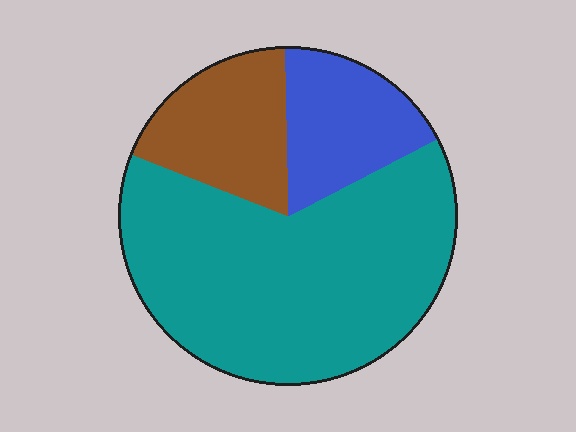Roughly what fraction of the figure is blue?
Blue covers 18% of the figure.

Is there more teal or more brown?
Teal.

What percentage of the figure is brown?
Brown covers about 20% of the figure.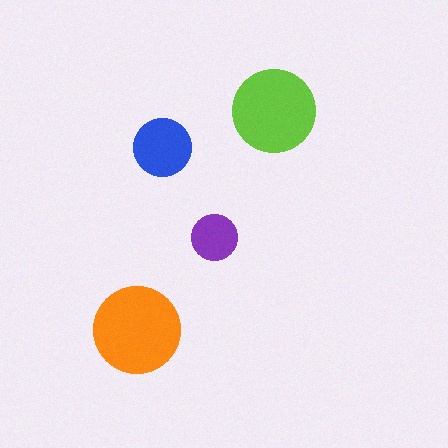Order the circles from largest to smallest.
the orange one, the lime one, the blue one, the purple one.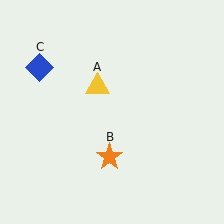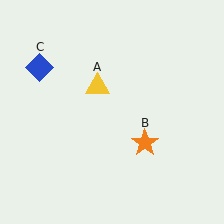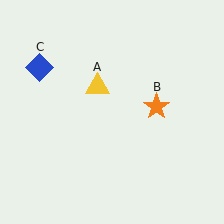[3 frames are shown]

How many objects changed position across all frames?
1 object changed position: orange star (object B).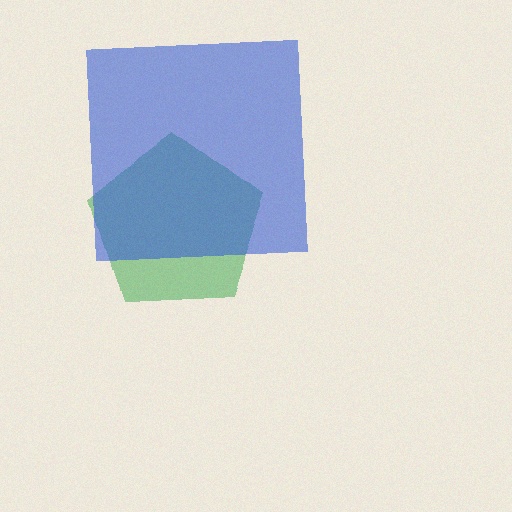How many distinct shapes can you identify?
There are 2 distinct shapes: a green pentagon, a blue square.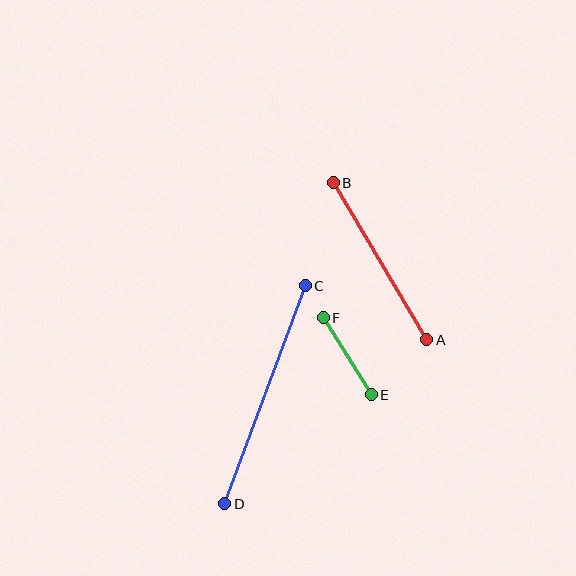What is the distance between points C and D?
The distance is approximately 232 pixels.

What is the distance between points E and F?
The distance is approximately 91 pixels.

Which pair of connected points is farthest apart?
Points C and D are farthest apart.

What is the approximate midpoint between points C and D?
The midpoint is at approximately (265, 395) pixels.